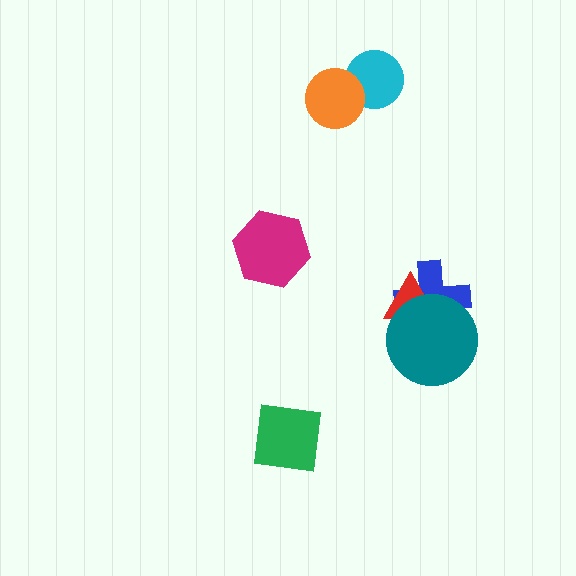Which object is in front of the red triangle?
The teal circle is in front of the red triangle.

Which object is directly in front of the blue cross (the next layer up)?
The red triangle is directly in front of the blue cross.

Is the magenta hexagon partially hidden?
No, no other shape covers it.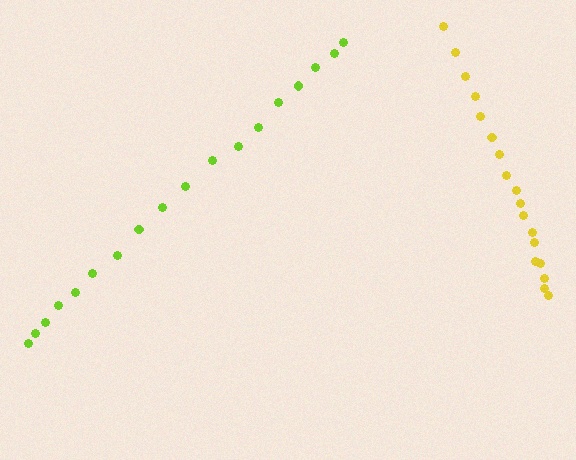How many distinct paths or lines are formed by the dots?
There are 2 distinct paths.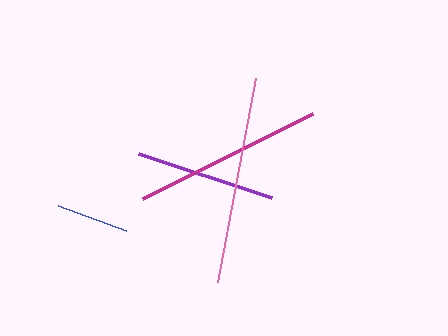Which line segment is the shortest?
The blue line is the shortest at approximately 72 pixels.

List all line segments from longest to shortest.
From longest to shortest: pink, magenta, purple, blue.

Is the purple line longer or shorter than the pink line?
The pink line is longer than the purple line.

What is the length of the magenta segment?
The magenta segment is approximately 190 pixels long.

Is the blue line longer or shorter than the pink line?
The pink line is longer than the blue line.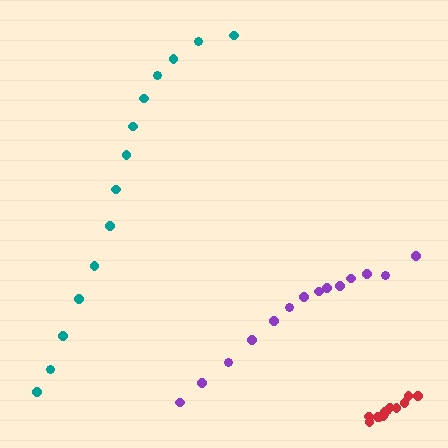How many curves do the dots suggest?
There are 3 distinct paths.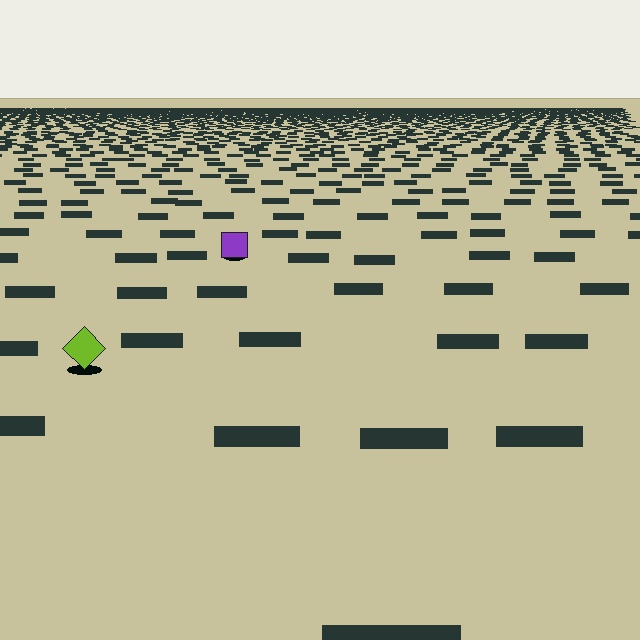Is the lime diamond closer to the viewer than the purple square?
Yes. The lime diamond is closer — you can tell from the texture gradient: the ground texture is coarser near it.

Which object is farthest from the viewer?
The purple square is farthest from the viewer. It appears smaller and the ground texture around it is denser.